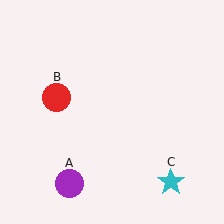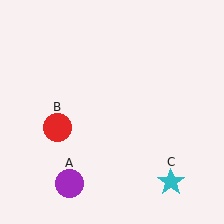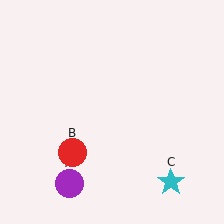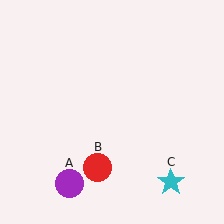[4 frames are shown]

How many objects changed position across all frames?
1 object changed position: red circle (object B).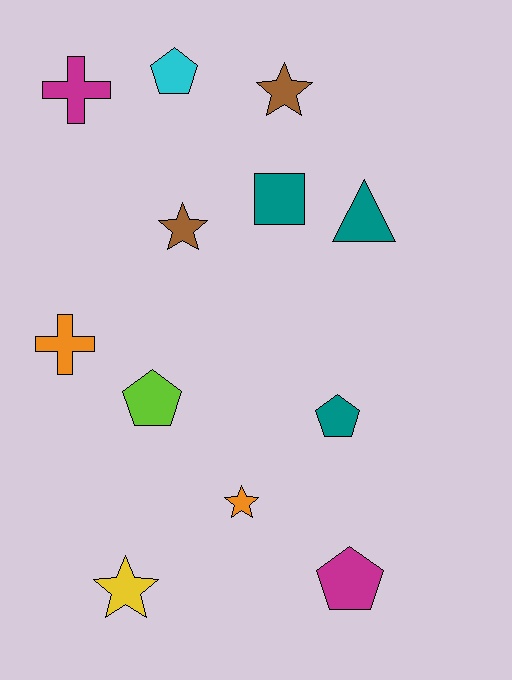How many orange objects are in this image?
There are 2 orange objects.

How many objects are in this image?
There are 12 objects.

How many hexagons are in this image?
There are no hexagons.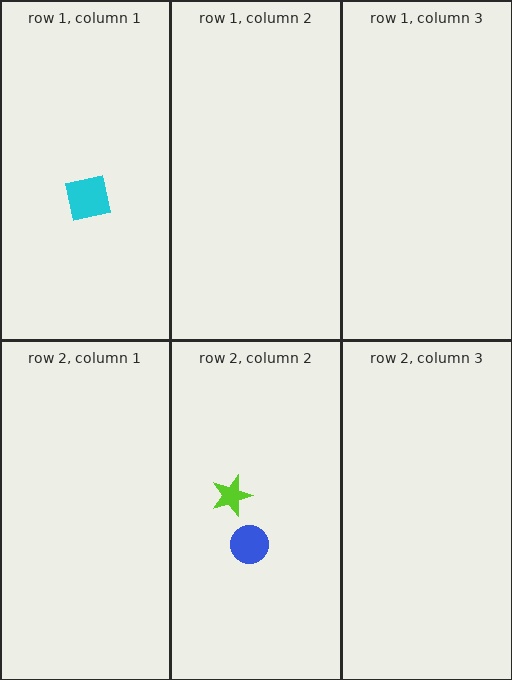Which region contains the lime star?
The row 2, column 2 region.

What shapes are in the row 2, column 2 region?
The blue circle, the lime star.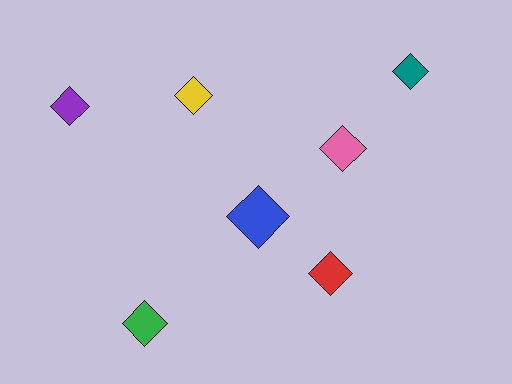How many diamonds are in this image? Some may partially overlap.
There are 7 diamonds.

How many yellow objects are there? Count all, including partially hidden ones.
There is 1 yellow object.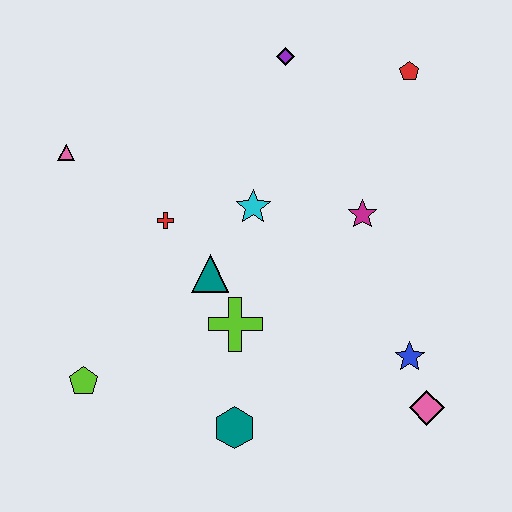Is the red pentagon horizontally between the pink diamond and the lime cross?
Yes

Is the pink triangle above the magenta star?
Yes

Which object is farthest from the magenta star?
The lime pentagon is farthest from the magenta star.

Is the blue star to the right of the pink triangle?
Yes